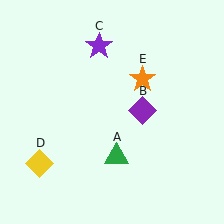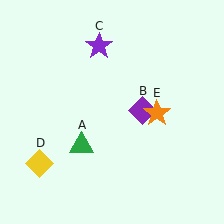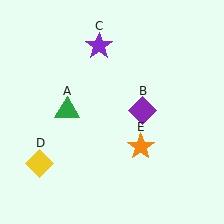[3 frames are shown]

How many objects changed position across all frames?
2 objects changed position: green triangle (object A), orange star (object E).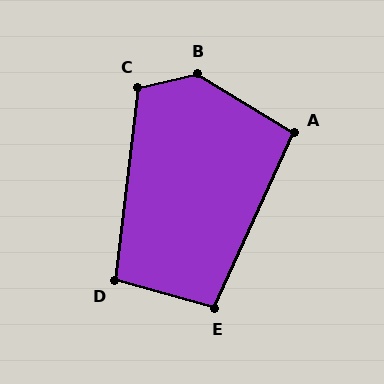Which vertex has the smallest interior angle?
A, at approximately 97 degrees.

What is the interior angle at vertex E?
Approximately 99 degrees (obtuse).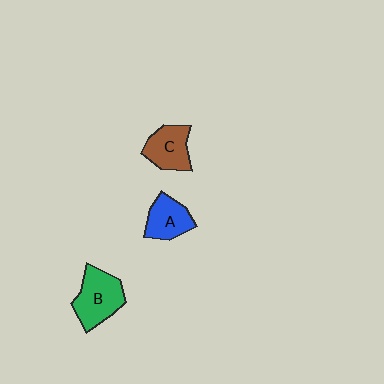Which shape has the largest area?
Shape B (green).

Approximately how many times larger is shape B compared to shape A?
Approximately 1.3 times.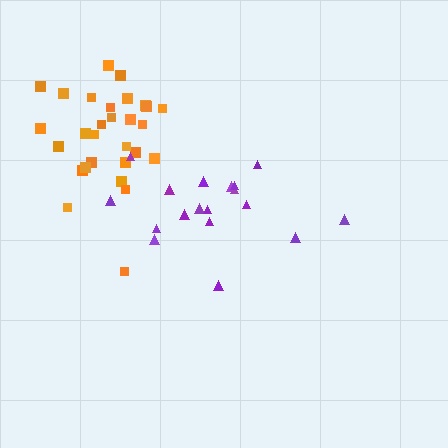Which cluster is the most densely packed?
Orange.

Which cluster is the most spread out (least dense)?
Purple.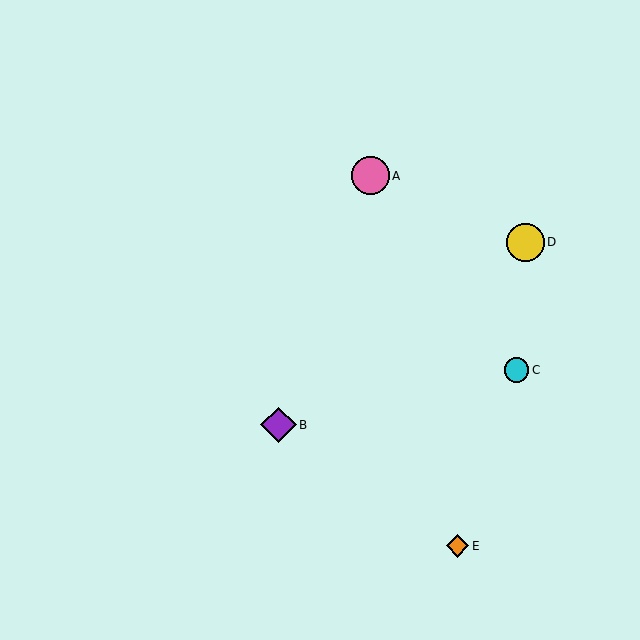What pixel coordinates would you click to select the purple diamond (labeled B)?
Click at (278, 425) to select the purple diamond B.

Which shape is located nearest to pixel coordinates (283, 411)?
The purple diamond (labeled B) at (278, 425) is nearest to that location.